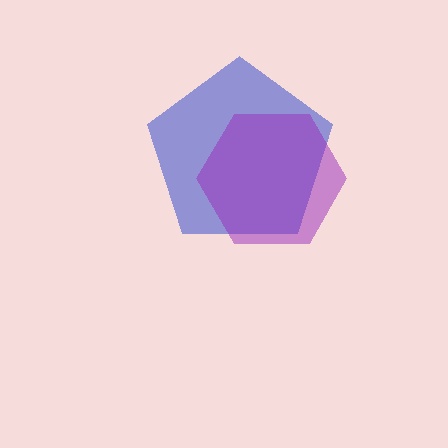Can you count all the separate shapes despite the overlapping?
Yes, there are 2 separate shapes.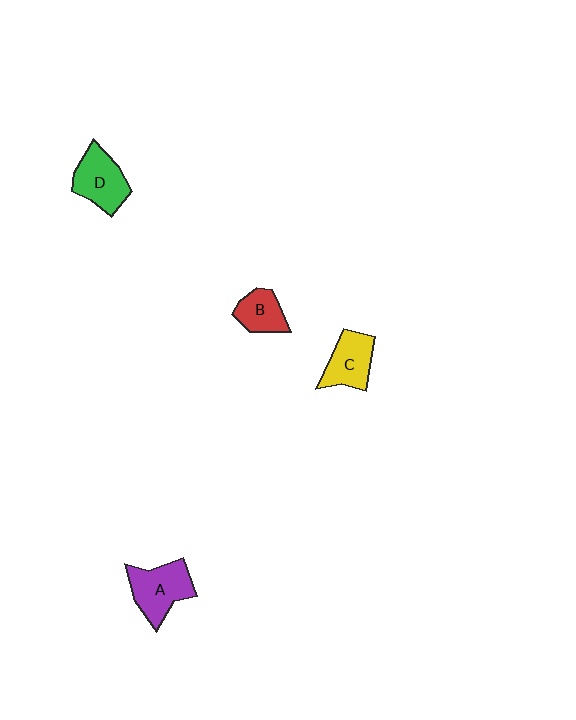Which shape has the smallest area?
Shape B (red).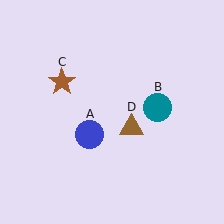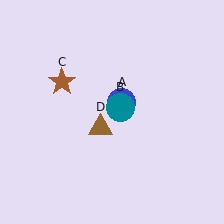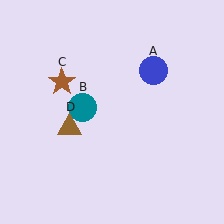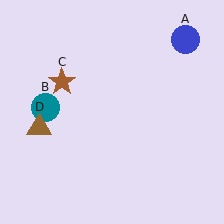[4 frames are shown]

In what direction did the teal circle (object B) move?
The teal circle (object B) moved left.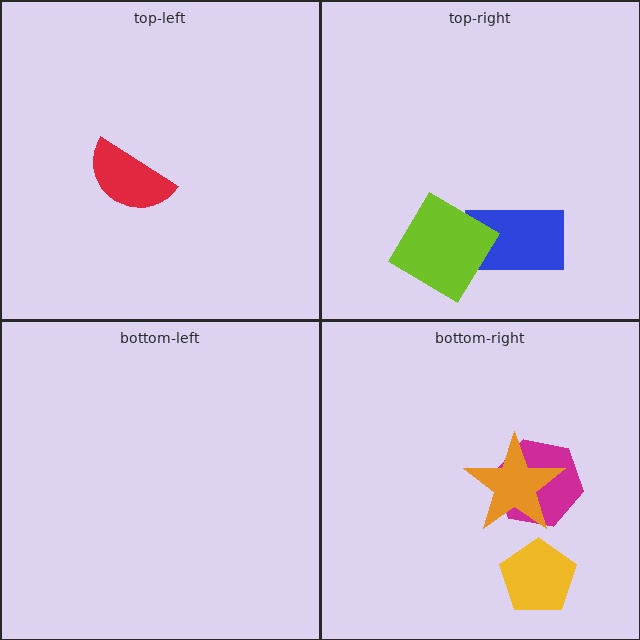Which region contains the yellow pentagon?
The bottom-right region.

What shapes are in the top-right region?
The blue rectangle, the lime diamond.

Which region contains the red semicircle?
The top-left region.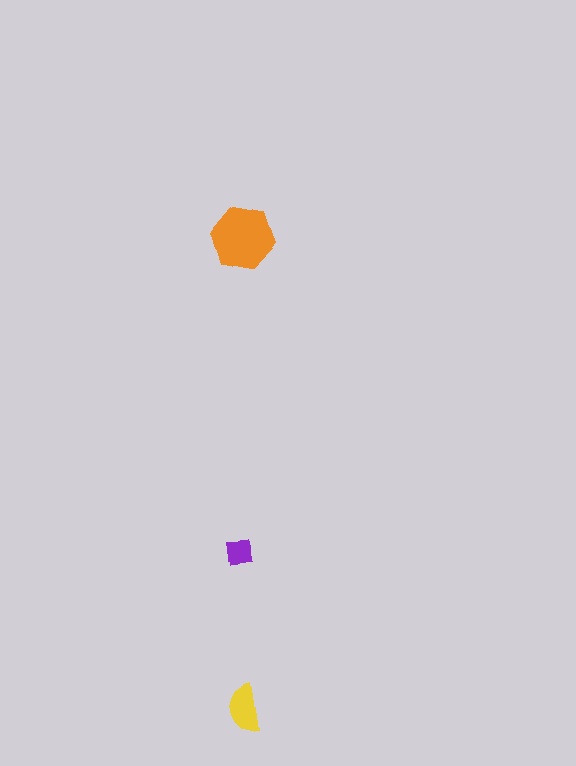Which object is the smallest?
The purple square.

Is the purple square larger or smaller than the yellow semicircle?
Smaller.